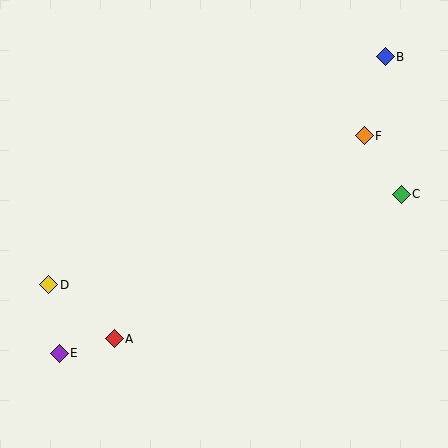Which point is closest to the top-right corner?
Point B is closest to the top-right corner.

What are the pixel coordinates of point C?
Point C is at (401, 194).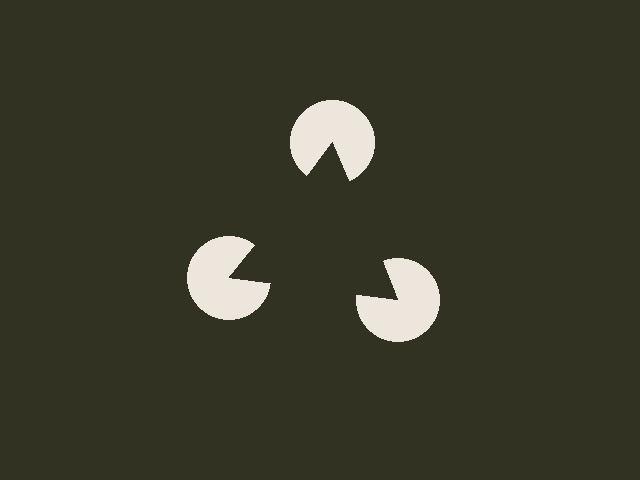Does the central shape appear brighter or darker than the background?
It typically appears slightly darker than the background, even though no actual brightness change is drawn.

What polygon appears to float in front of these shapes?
An illusory triangle — its edges are inferred from the aligned wedge cuts in the pac-man discs, not physically drawn.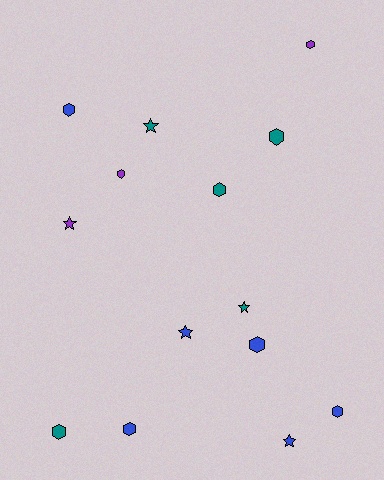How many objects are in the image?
There are 14 objects.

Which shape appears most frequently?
Hexagon, with 9 objects.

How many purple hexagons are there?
There are 2 purple hexagons.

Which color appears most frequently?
Blue, with 6 objects.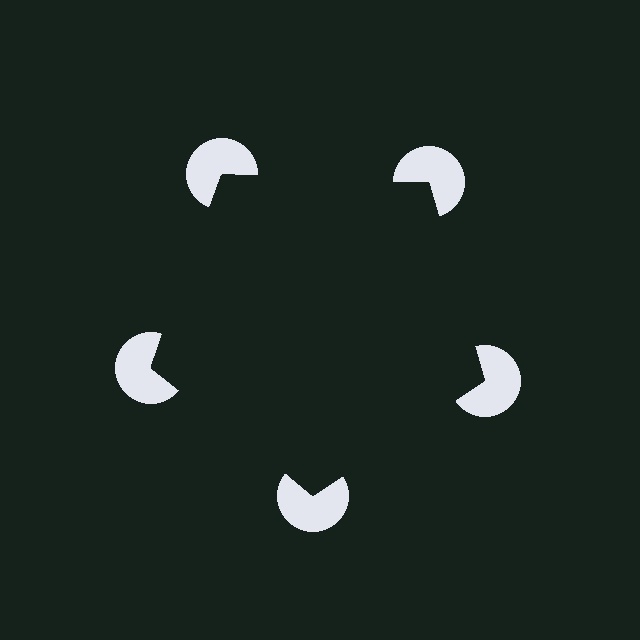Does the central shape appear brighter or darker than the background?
It typically appears slightly darker than the background, even though no actual brightness change is drawn.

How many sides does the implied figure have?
5 sides.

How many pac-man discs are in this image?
There are 5 — one at each vertex of the illusory pentagon.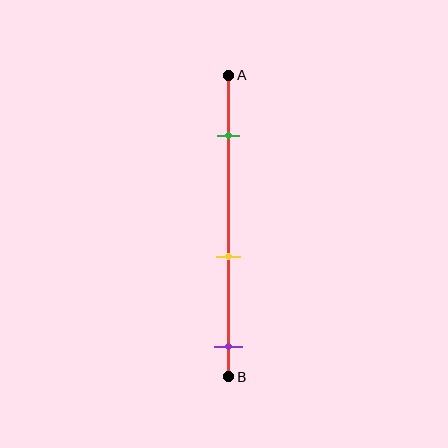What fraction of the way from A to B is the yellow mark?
The yellow mark is approximately 60% (0.6) of the way from A to B.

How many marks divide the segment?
There are 3 marks dividing the segment.